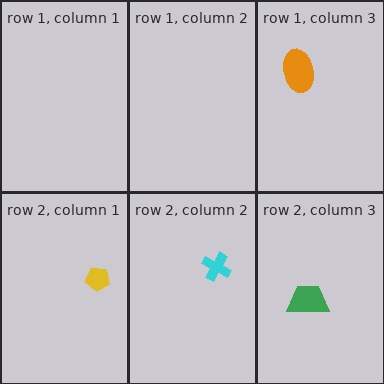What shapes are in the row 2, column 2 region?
The cyan cross.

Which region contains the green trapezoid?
The row 2, column 3 region.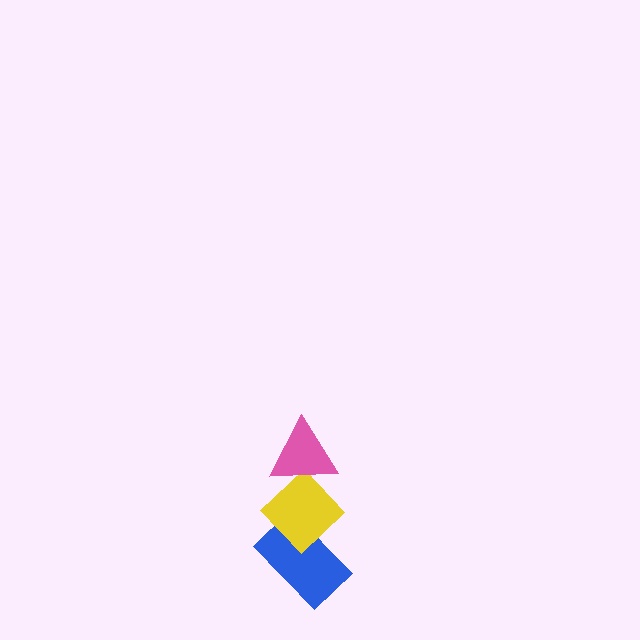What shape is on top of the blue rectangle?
The yellow diamond is on top of the blue rectangle.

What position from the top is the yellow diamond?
The yellow diamond is 2nd from the top.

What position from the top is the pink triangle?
The pink triangle is 1st from the top.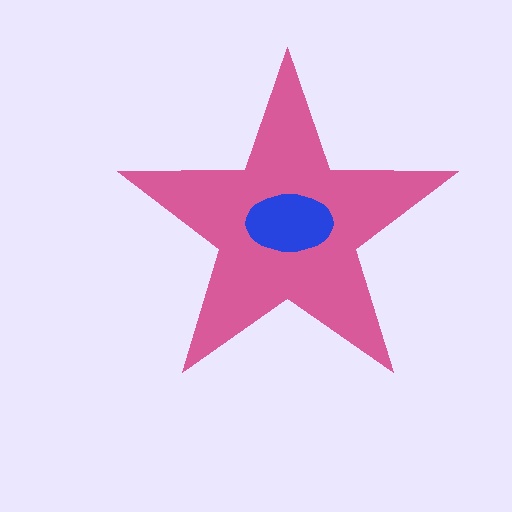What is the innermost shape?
The blue ellipse.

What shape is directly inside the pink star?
The blue ellipse.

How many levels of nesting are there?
2.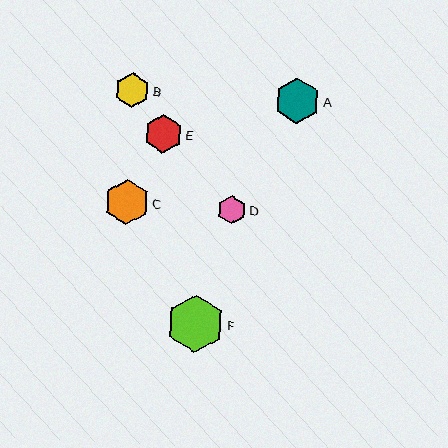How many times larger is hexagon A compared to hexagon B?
Hexagon A is approximately 1.3 times the size of hexagon B.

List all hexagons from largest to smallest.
From largest to smallest: F, A, C, E, B, D.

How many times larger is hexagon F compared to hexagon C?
Hexagon F is approximately 1.3 times the size of hexagon C.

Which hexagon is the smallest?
Hexagon D is the smallest with a size of approximately 28 pixels.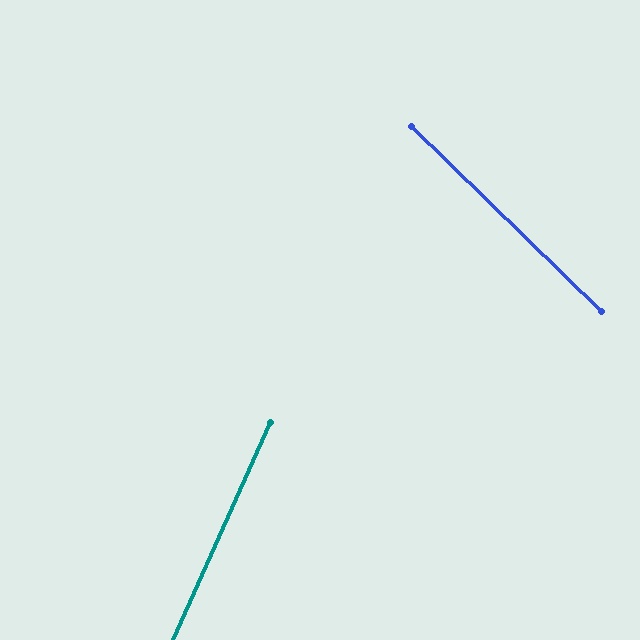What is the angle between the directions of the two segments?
Approximately 70 degrees.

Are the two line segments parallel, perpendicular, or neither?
Neither parallel nor perpendicular — they differ by about 70°.